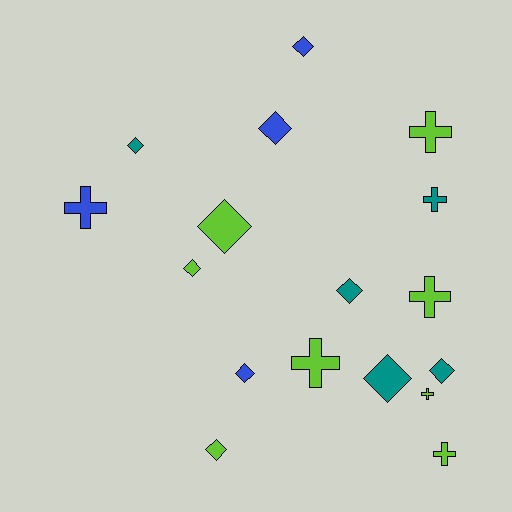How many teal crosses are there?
There is 1 teal cross.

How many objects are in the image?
There are 17 objects.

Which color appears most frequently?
Lime, with 8 objects.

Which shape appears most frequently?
Diamond, with 10 objects.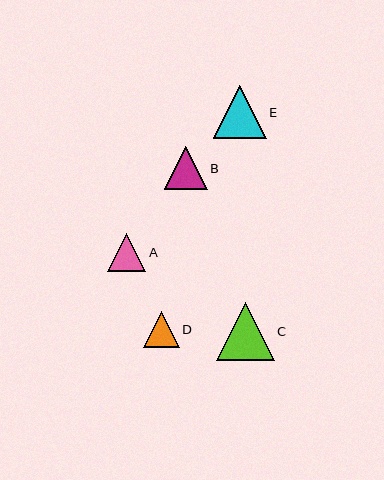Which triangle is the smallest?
Triangle D is the smallest with a size of approximately 35 pixels.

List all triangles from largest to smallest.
From largest to smallest: C, E, B, A, D.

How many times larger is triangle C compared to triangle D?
Triangle C is approximately 1.6 times the size of triangle D.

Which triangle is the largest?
Triangle C is the largest with a size of approximately 58 pixels.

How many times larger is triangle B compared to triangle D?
Triangle B is approximately 1.2 times the size of triangle D.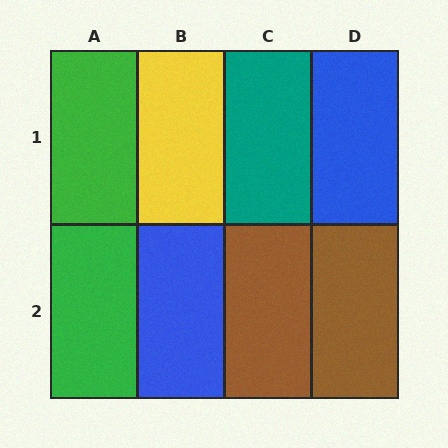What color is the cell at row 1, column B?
Yellow.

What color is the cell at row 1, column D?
Blue.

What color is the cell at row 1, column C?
Teal.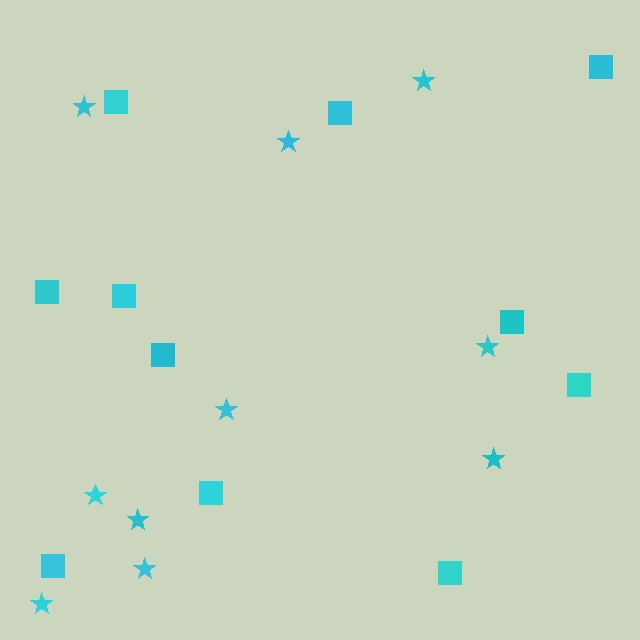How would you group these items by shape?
There are 2 groups: one group of stars (10) and one group of squares (11).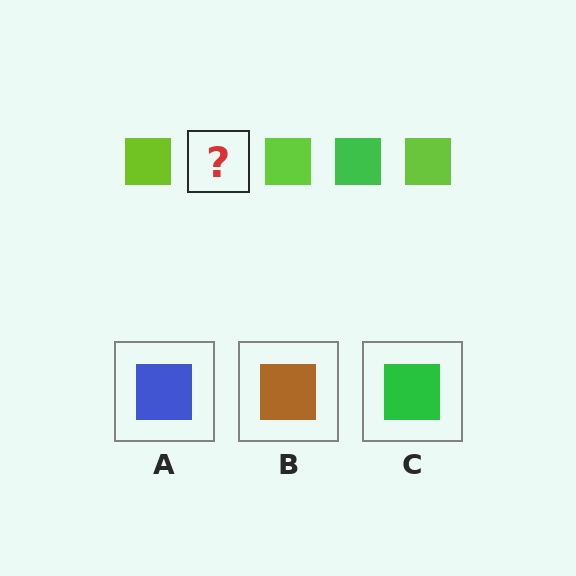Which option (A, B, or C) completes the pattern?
C.